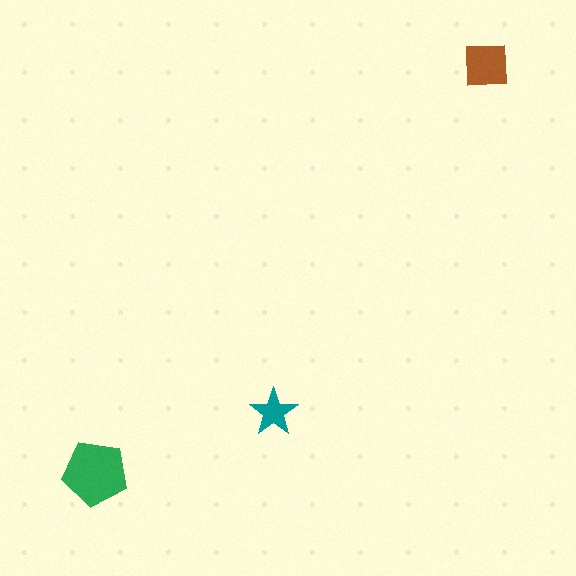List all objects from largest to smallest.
The green pentagon, the brown square, the teal star.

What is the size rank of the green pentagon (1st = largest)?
1st.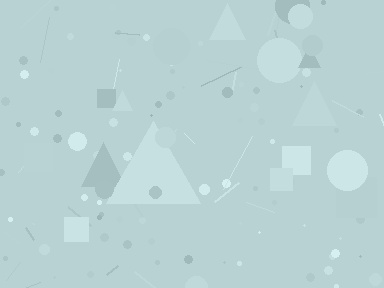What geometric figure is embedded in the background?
A triangle is embedded in the background.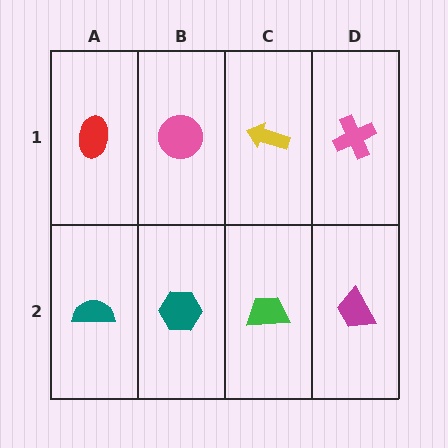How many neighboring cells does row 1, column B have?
3.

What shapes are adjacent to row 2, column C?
A yellow arrow (row 1, column C), a teal hexagon (row 2, column B), a magenta trapezoid (row 2, column D).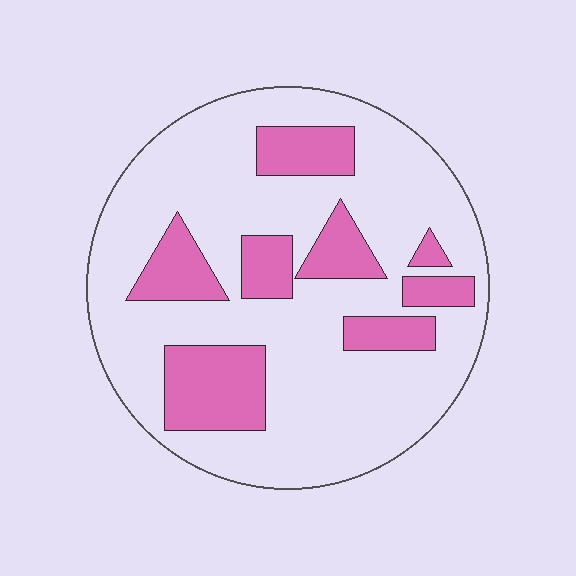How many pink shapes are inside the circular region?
8.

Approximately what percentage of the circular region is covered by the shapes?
Approximately 25%.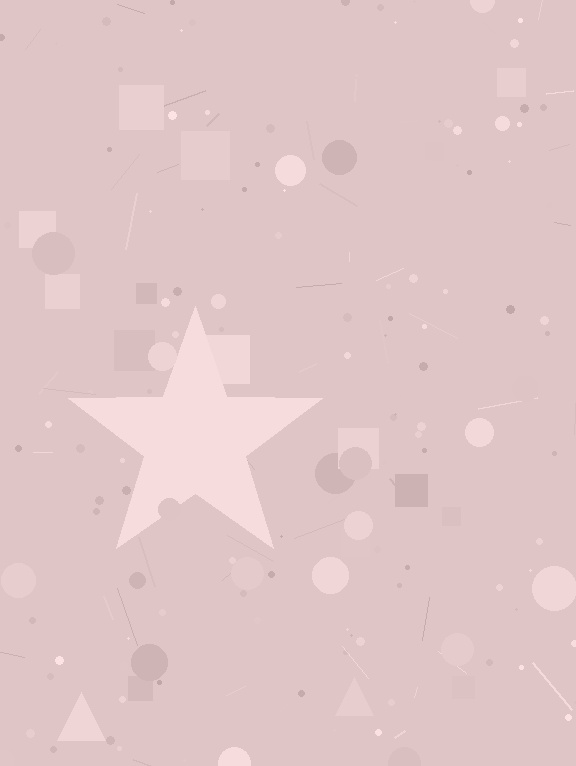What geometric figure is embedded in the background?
A star is embedded in the background.